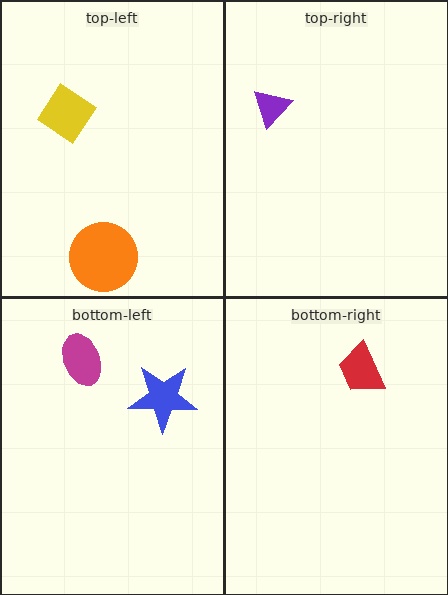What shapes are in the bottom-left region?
The magenta ellipse, the blue star.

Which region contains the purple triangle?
The top-right region.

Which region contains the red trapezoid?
The bottom-right region.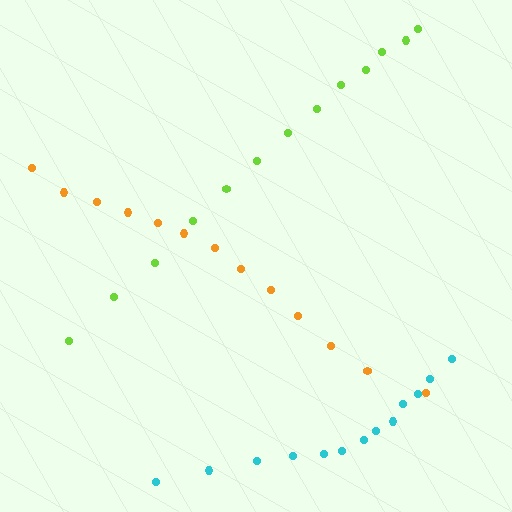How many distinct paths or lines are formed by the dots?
There are 3 distinct paths.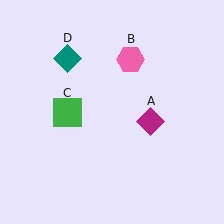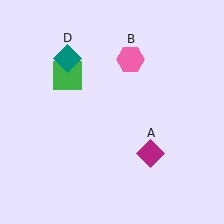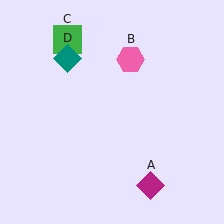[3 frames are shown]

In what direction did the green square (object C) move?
The green square (object C) moved up.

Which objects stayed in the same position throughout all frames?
Pink hexagon (object B) and teal diamond (object D) remained stationary.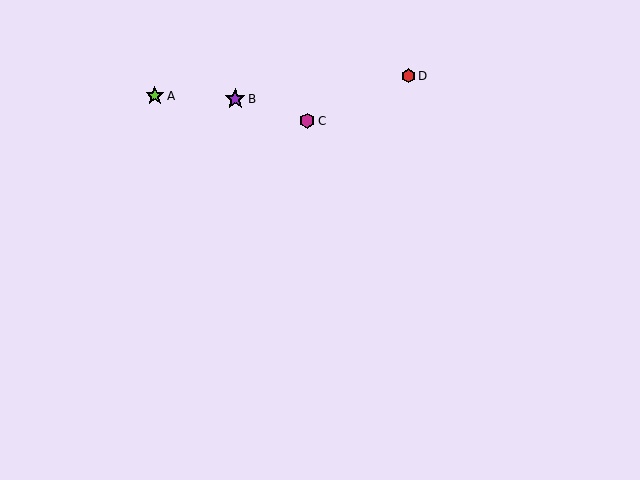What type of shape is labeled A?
Shape A is a lime star.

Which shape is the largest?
The purple star (labeled B) is the largest.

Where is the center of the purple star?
The center of the purple star is at (235, 99).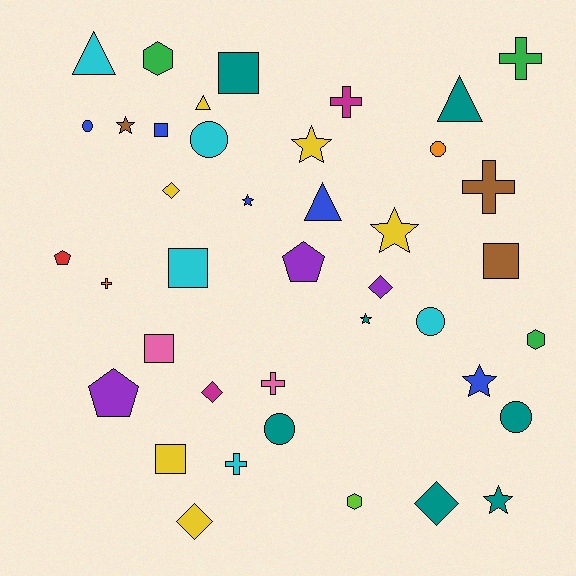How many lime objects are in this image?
There is 1 lime object.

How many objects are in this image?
There are 40 objects.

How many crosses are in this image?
There are 6 crosses.